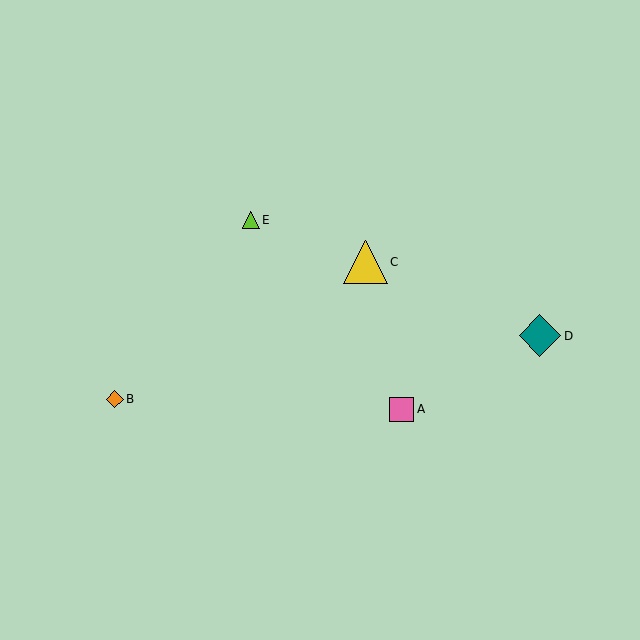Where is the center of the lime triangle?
The center of the lime triangle is at (251, 220).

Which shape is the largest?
The yellow triangle (labeled C) is the largest.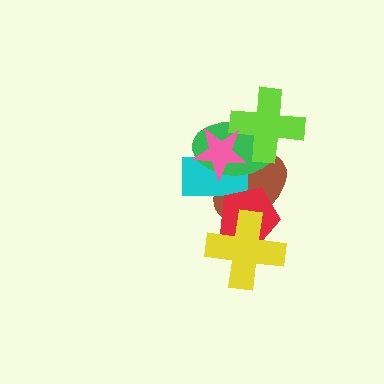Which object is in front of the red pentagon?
The yellow cross is in front of the red pentagon.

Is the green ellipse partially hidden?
Yes, it is partially covered by another shape.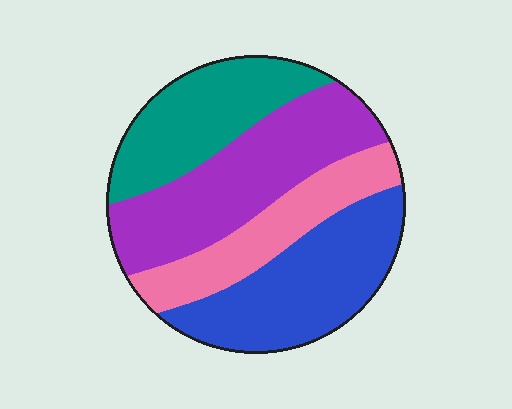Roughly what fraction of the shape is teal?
Teal covers around 20% of the shape.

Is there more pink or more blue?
Blue.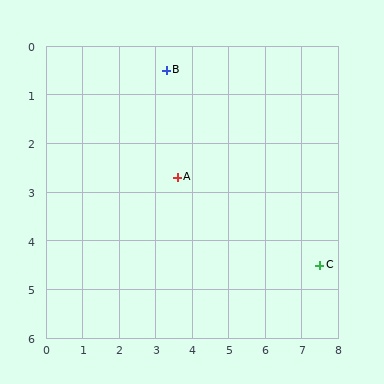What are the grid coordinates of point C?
Point C is at approximately (7.5, 4.5).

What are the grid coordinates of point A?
Point A is at approximately (3.6, 2.7).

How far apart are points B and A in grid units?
Points B and A are about 2.2 grid units apart.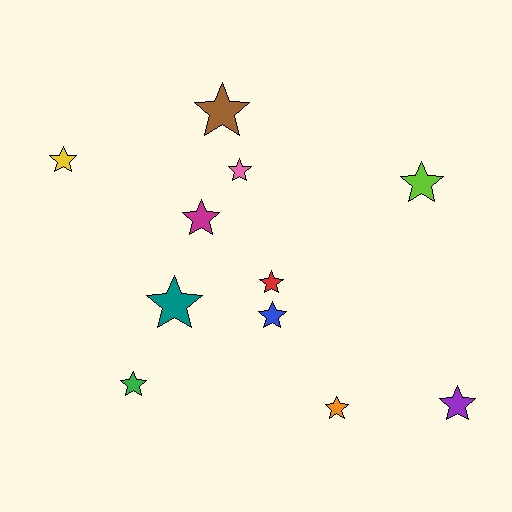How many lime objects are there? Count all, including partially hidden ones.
There is 1 lime object.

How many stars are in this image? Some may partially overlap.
There are 11 stars.